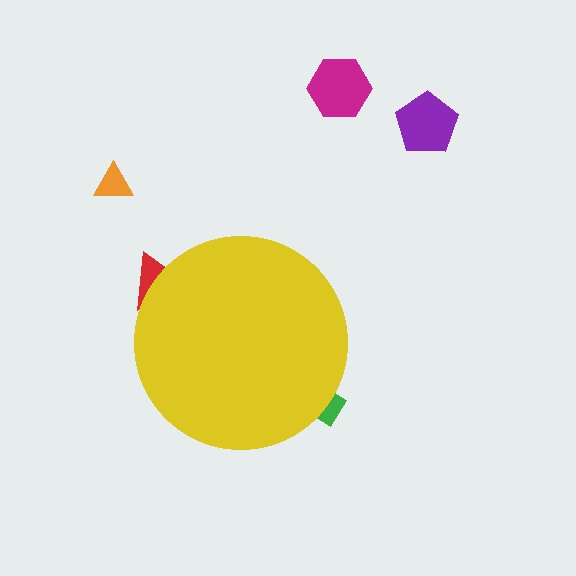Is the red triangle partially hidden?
Yes, the red triangle is partially hidden behind the yellow circle.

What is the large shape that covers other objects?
A yellow circle.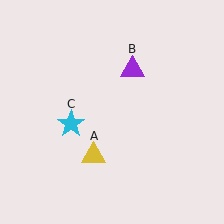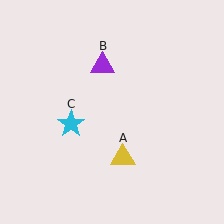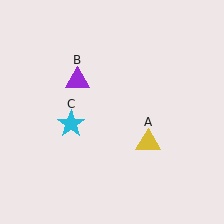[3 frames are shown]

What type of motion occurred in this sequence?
The yellow triangle (object A), purple triangle (object B) rotated counterclockwise around the center of the scene.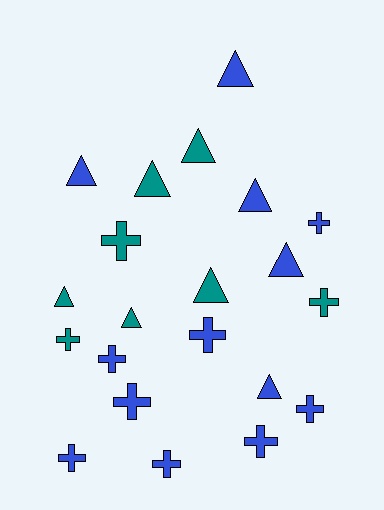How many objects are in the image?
There are 21 objects.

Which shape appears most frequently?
Cross, with 11 objects.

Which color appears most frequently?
Blue, with 13 objects.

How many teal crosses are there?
There are 3 teal crosses.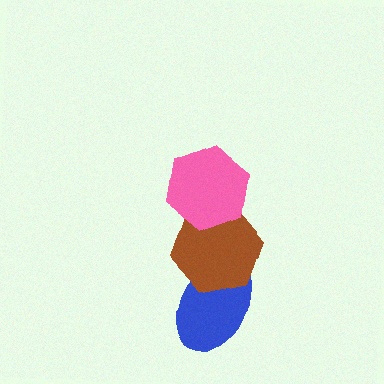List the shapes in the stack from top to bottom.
From top to bottom: the pink hexagon, the brown hexagon, the blue ellipse.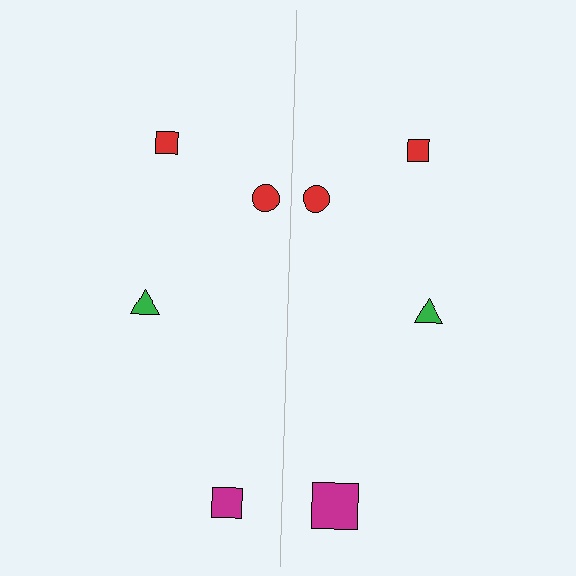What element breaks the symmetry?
The magenta square on the right side has a different size than its mirror counterpart.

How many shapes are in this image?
There are 8 shapes in this image.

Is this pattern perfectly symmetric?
No, the pattern is not perfectly symmetric. The magenta square on the right side has a different size than its mirror counterpart.